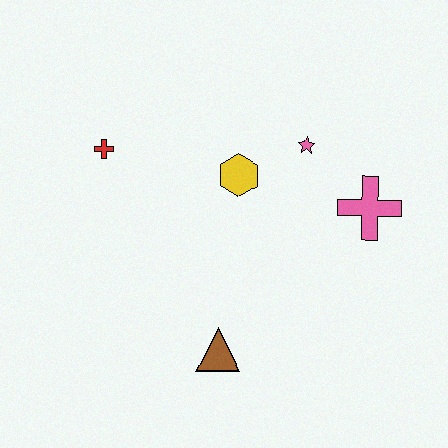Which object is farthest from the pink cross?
The red cross is farthest from the pink cross.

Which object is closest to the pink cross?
The pink star is closest to the pink cross.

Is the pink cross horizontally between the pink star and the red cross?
No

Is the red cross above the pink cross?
Yes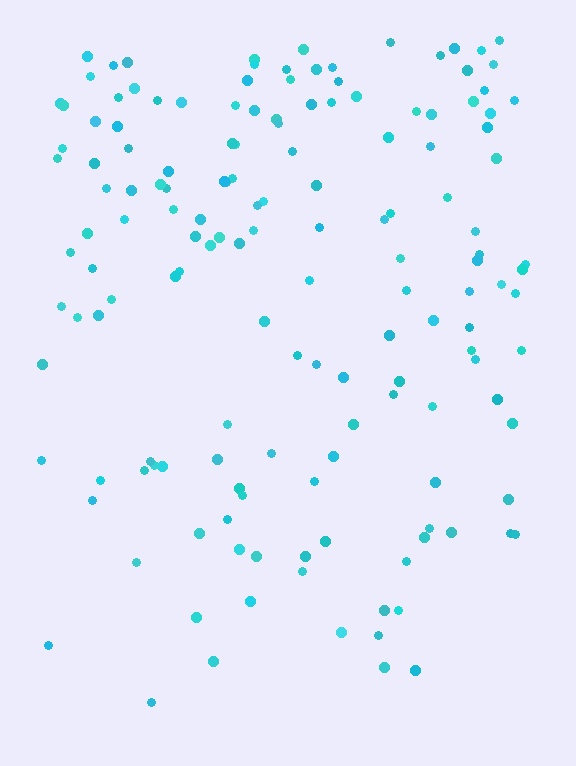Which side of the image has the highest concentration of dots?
The top.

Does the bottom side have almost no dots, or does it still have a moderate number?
Still a moderate number, just noticeably fewer than the top.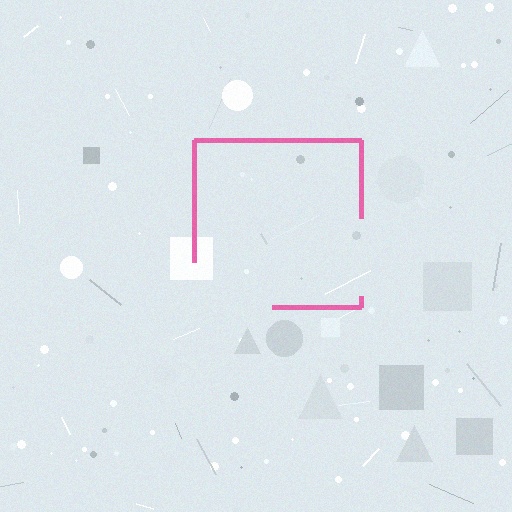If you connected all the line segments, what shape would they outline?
They would outline a square.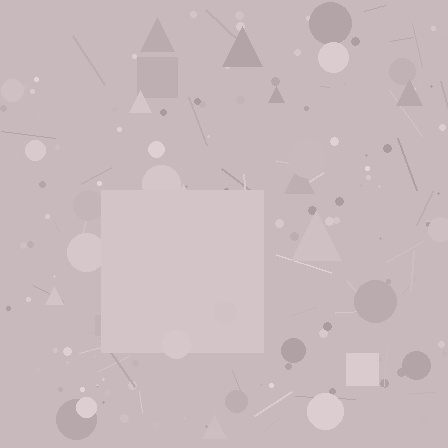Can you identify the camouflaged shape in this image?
The camouflaged shape is a square.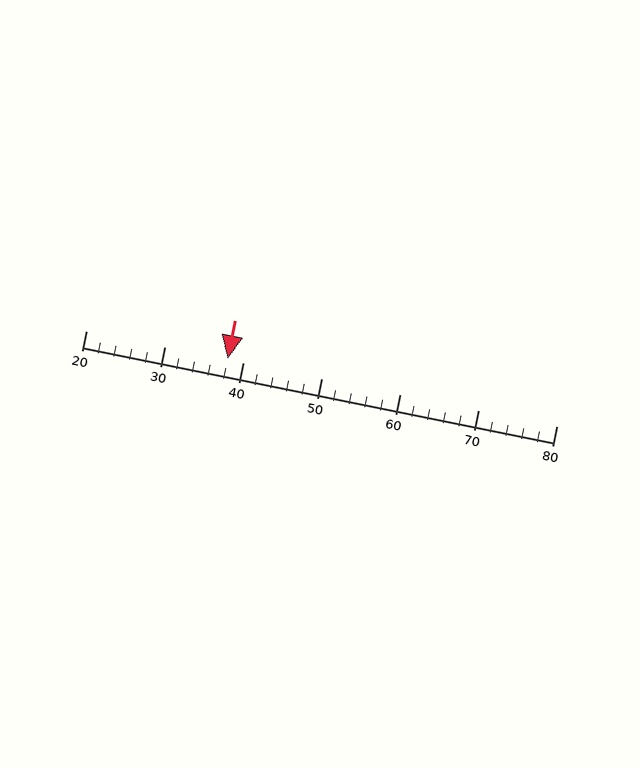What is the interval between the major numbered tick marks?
The major tick marks are spaced 10 units apart.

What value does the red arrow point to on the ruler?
The red arrow points to approximately 38.